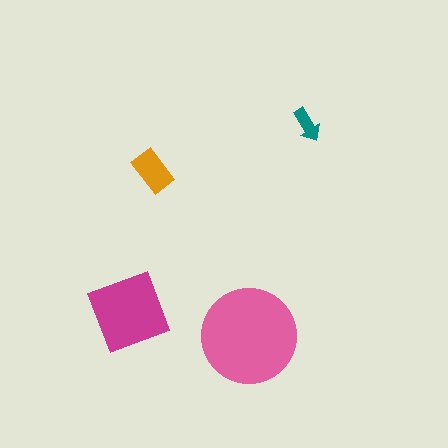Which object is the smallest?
The teal arrow.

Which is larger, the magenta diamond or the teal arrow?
The magenta diamond.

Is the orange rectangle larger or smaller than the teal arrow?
Larger.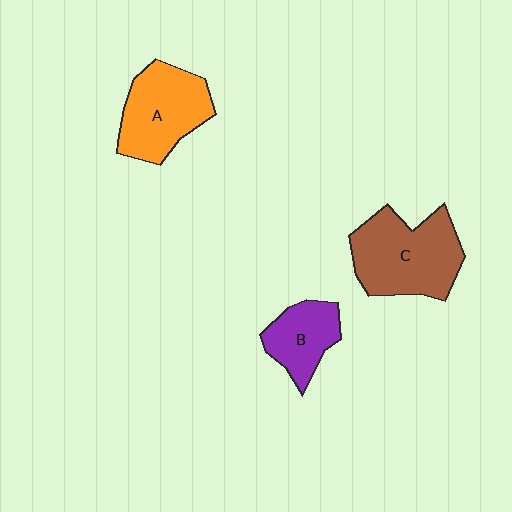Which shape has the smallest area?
Shape B (purple).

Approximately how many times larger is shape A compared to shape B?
Approximately 1.5 times.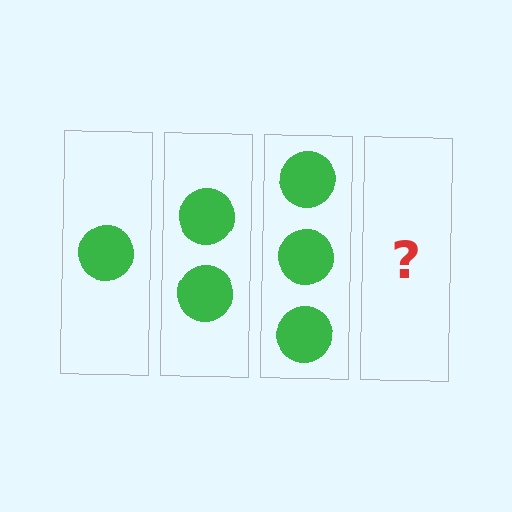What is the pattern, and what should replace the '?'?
The pattern is that each step adds one more circle. The '?' should be 4 circles.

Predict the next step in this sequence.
The next step is 4 circles.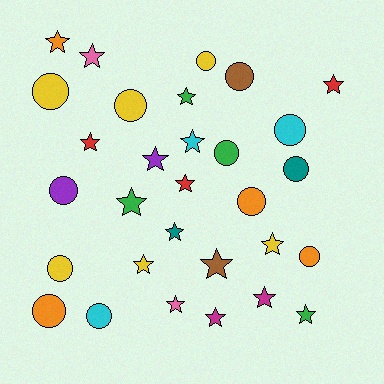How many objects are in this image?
There are 30 objects.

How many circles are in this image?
There are 13 circles.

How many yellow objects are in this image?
There are 6 yellow objects.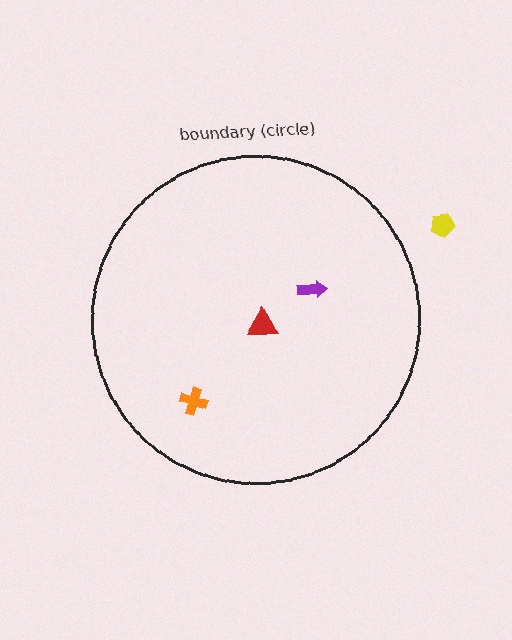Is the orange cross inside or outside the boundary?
Inside.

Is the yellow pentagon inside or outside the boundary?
Outside.